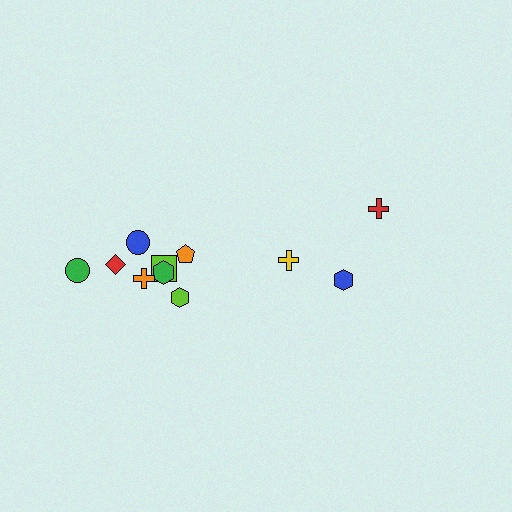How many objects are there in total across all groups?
There are 11 objects.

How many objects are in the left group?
There are 8 objects.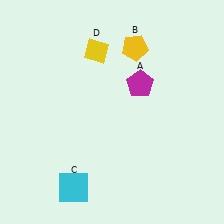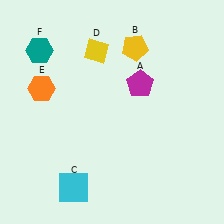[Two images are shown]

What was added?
An orange hexagon (E), a teal hexagon (F) were added in Image 2.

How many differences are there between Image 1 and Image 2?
There are 2 differences between the two images.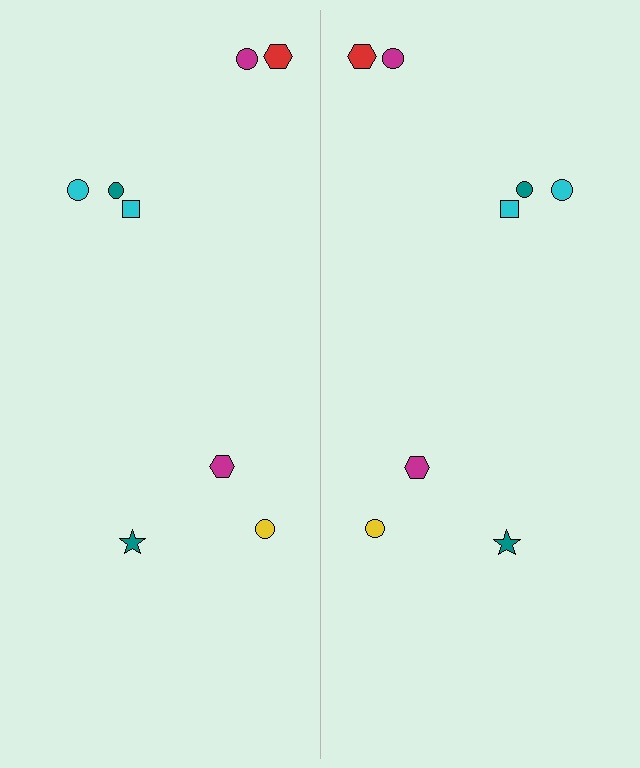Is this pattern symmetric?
Yes, this pattern has bilateral (reflection) symmetry.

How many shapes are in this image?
There are 16 shapes in this image.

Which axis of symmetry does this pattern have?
The pattern has a vertical axis of symmetry running through the center of the image.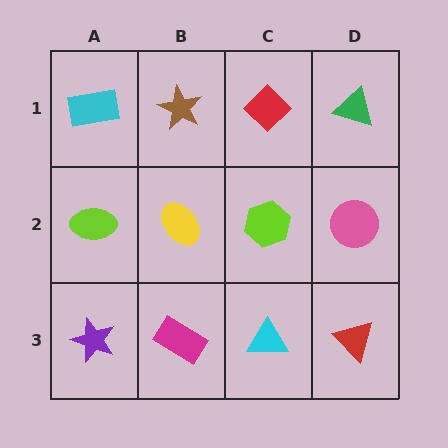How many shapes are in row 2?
4 shapes.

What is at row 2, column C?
A lime hexagon.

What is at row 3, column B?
A magenta rectangle.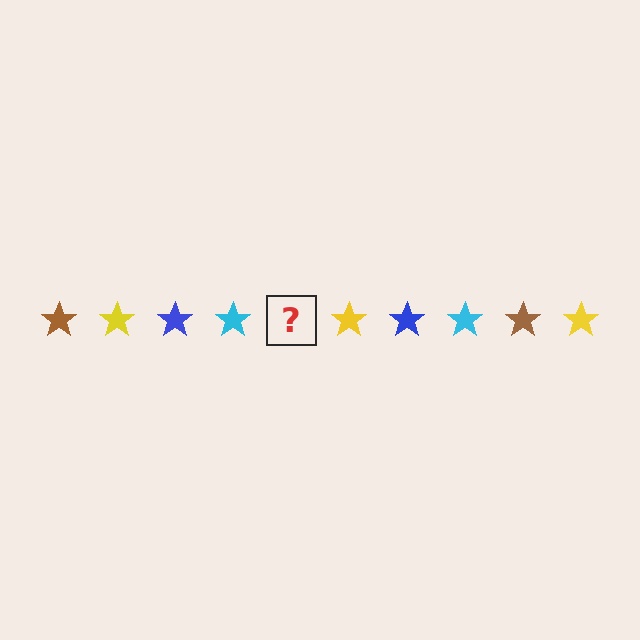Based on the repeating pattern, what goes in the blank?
The blank should be a brown star.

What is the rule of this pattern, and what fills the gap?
The rule is that the pattern cycles through brown, yellow, blue, cyan stars. The gap should be filled with a brown star.